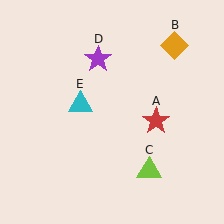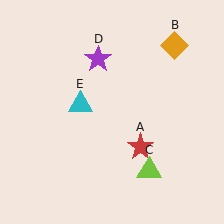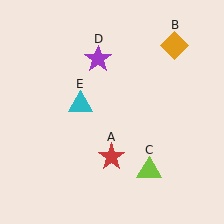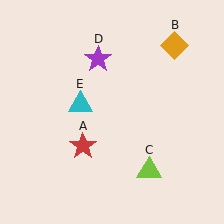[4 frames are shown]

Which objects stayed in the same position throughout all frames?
Orange diamond (object B) and lime triangle (object C) and purple star (object D) and cyan triangle (object E) remained stationary.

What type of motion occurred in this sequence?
The red star (object A) rotated clockwise around the center of the scene.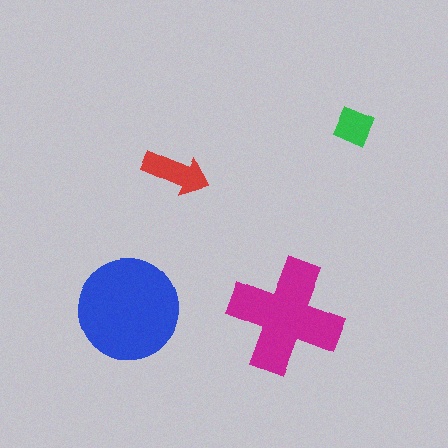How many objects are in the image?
There are 4 objects in the image.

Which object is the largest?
The blue circle.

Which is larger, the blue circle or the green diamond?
The blue circle.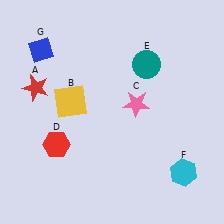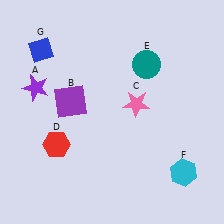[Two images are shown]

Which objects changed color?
A changed from red to purple. B changed from yellow to purple.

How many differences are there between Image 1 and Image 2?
There are 2 differences between the two images.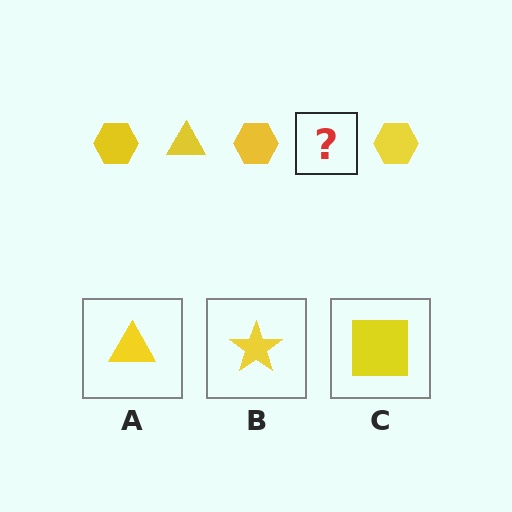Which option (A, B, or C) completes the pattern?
A.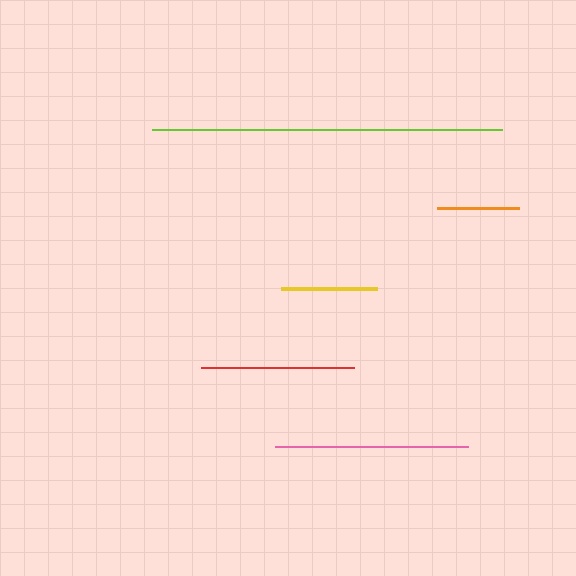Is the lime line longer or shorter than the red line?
The lime line is longer than the red line.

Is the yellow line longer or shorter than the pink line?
The pink line is longer than the yellow line.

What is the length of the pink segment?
The pink segment is approximately 193 pixels long.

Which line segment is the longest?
The lime line is the longest at approximately 350 pixels.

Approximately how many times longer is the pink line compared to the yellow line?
The pink line is approximately 2.0 times the length of the yellow line.